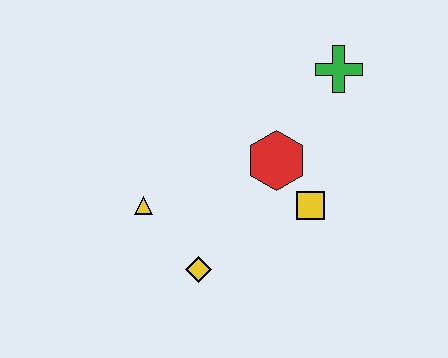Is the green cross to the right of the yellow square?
Yes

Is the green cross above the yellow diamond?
Yes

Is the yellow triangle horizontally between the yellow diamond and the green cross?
No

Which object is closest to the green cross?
The red hexagon is closest to the green cross.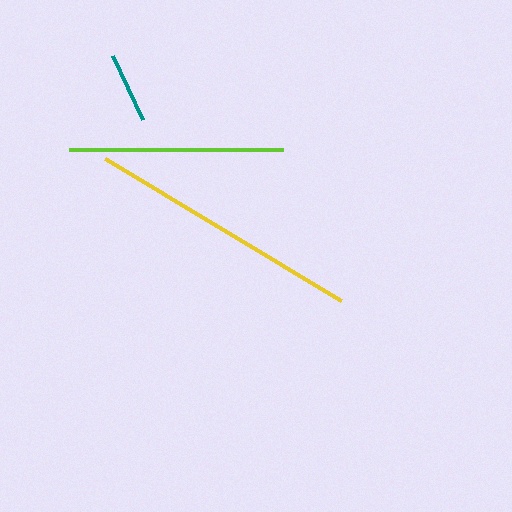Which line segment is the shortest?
The teal line is the shortest at approximately 71 pixels.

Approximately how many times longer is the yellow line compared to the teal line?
The yellow line is approximately 3.9 times the length of the teal line.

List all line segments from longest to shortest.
From longest to shortest: yellow, lime, teal.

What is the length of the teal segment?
The teal segment is approximately 71 pixels long.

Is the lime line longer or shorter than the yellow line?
The yellow line is longer than the lime line.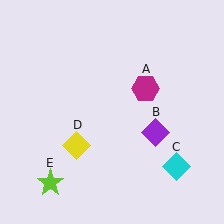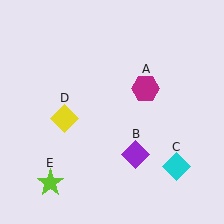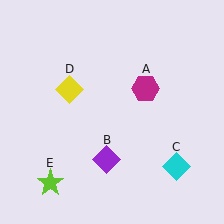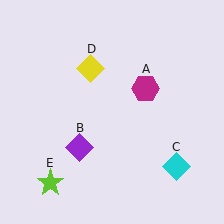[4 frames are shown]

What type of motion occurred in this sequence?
The purple diamond (object B), yellow diamond (object D) rotated clockwise around the center of the scene.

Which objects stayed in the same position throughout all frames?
Magenta hexagon (object A) and cyan diamond (object C) and lime star (object E) remained stationary.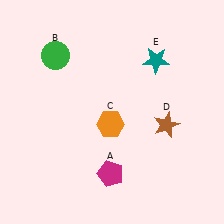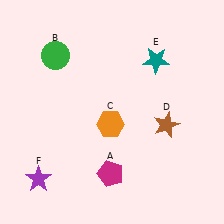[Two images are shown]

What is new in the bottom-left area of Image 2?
A purple star (F) was added in the bottom-left area of Image 2.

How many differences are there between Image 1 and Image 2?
There is 1 difference between the two images.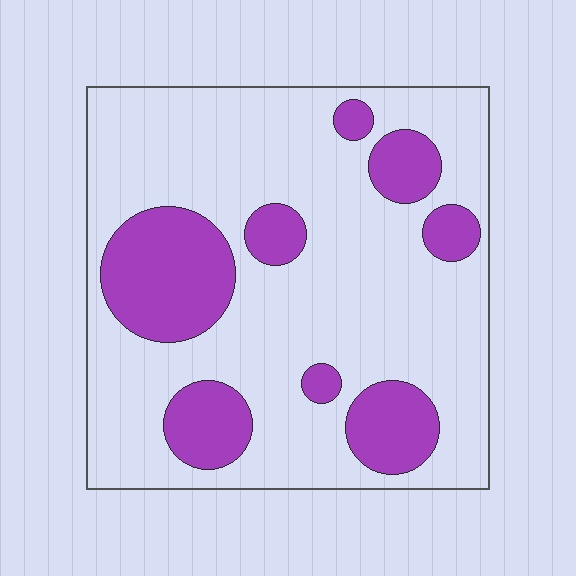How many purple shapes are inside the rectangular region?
8.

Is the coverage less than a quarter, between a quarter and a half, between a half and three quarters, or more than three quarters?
Between a quarter and a half.